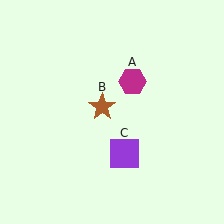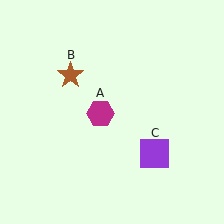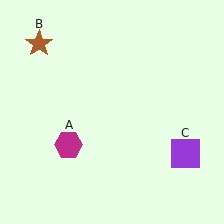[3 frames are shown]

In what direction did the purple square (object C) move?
The purple square (object C) moved right.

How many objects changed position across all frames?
3 objects changed position: magenta hexagon (object A), brown star (object B), purple square (object C).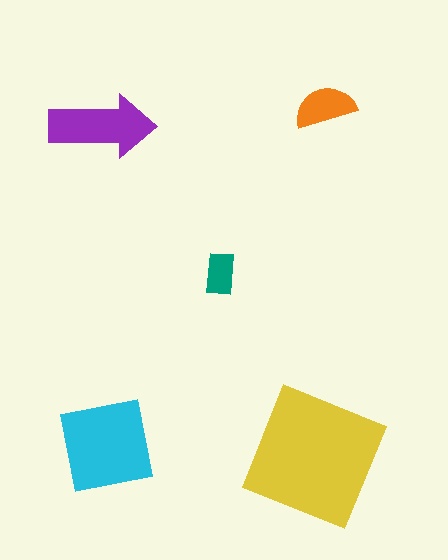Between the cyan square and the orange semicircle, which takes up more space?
The cyan square.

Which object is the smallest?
The teal rectangle.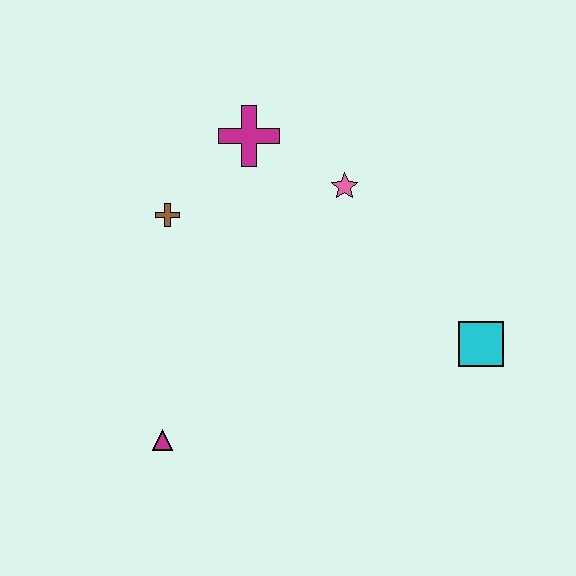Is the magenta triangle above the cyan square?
No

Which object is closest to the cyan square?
The pink star is closest to the cyan square.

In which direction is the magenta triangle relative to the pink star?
The magenta triangle is below the pink star.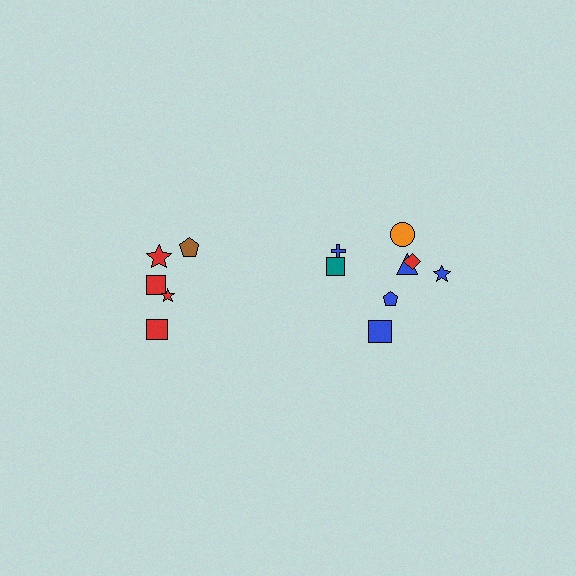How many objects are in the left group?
There are 5 objects.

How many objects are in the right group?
There are 8 objects.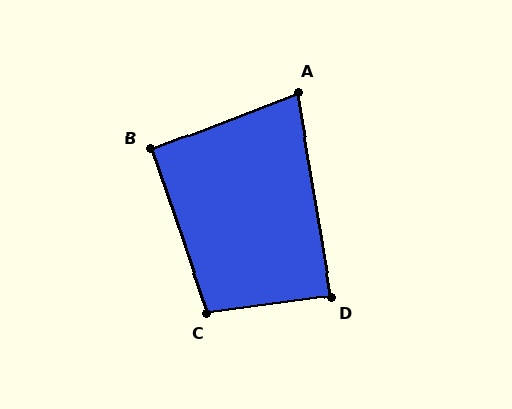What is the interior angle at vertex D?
Approximately 88 degrees (approximately right).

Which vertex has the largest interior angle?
C, at approximately 101 degrees.